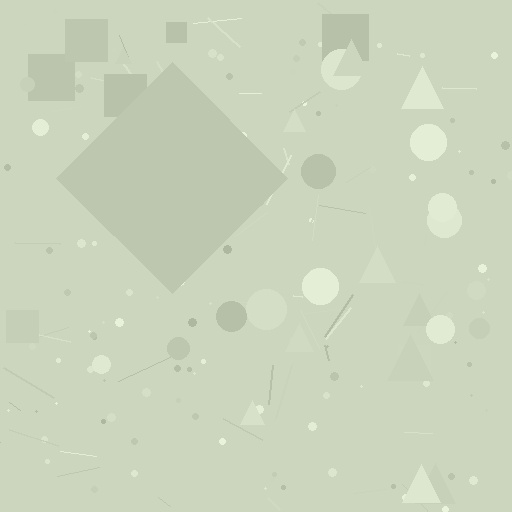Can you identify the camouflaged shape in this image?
The camouflaged shape is a diamond.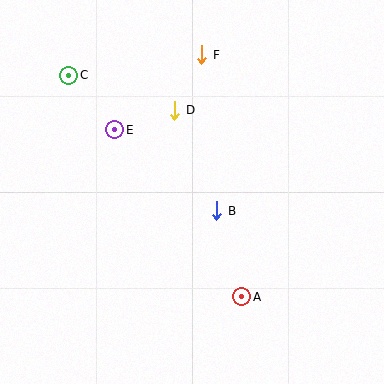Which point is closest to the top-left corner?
Point C is closest to the top-left corner.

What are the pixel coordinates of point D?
Point D is at (175, 110).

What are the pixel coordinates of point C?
Point C is at (69, 75).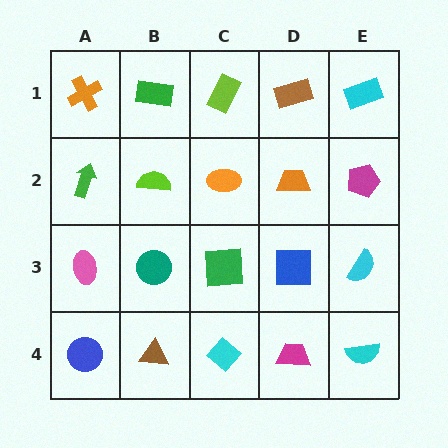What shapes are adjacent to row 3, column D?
An orange trapezoid (row 2, column D), a magenta trapezoid (row 4, column D), a green square (row 3, column C), a cyan semicircle (row 3, column E).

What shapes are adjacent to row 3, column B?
A lime semicircle (row 2, column B), a brown triangle (row 4, column B), a pink ellipse (row 3, column A), a green square (row 3, column C).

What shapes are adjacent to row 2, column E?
A cyan rectangle (row 1, column E), a cyan semicircle (row 3, column E), an orange trapezoid (row 2, column D).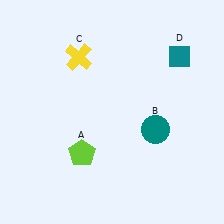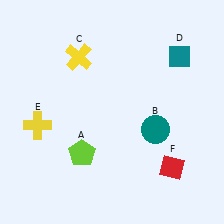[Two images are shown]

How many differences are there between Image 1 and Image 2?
There are 2 differences between the two images.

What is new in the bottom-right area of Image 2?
A red diamond (F) was added in the bottom-right area of Image 2.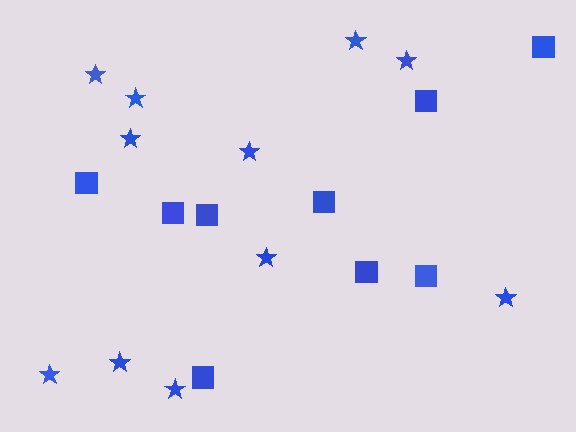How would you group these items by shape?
There are 2 groups: one group of squares (9) and one group of stars (11).